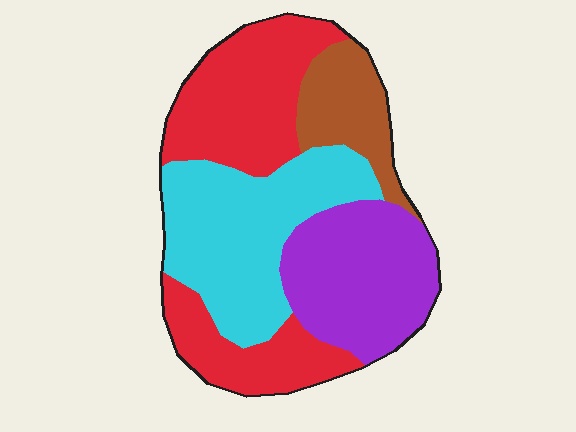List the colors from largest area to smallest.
From largest to smallest: red, cyan, purple, brown.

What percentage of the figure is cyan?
Cyan covers around 30% of the figure.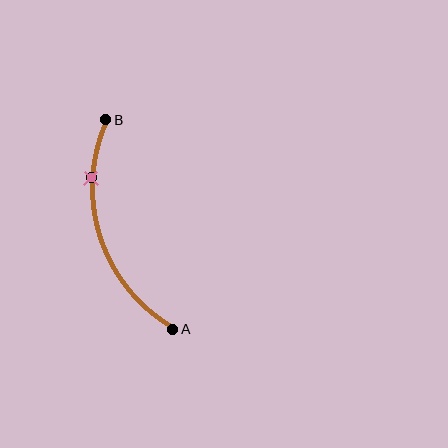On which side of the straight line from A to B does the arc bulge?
The arc bulges to the left of the straight line connecting A and B.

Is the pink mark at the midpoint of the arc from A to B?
No. The pink mark lies on the arc but is closer to endpoint B. The arc midpoint would be at the point on the curve equidistant along the arc from both A and B.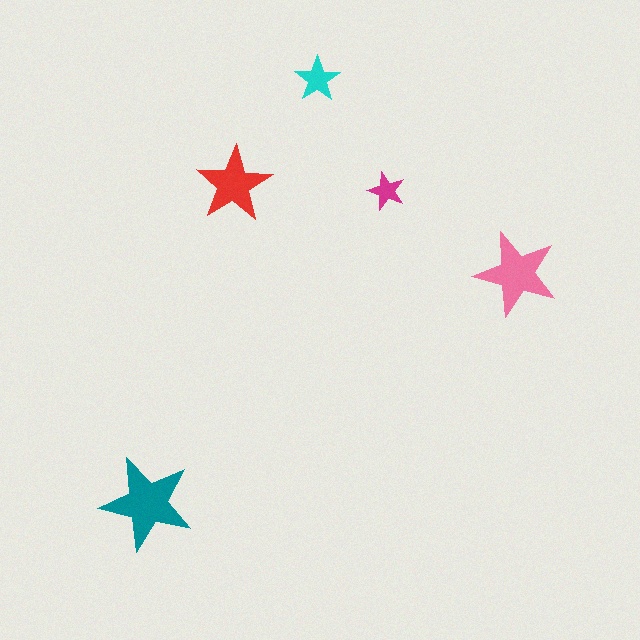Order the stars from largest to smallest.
the teal one, the pink one, the red one, the cyan one, the magenta one.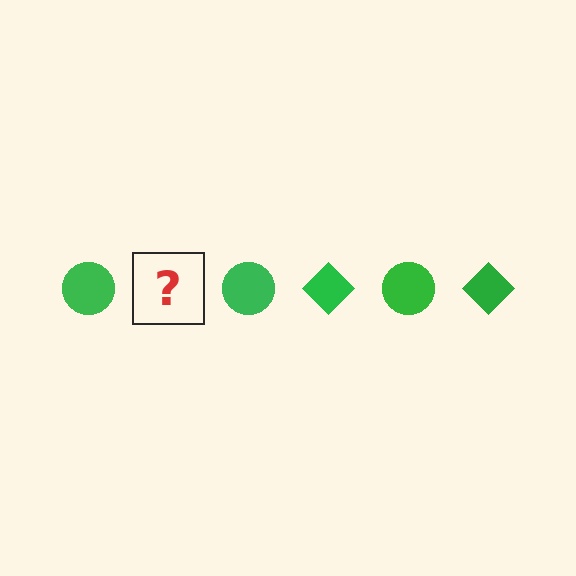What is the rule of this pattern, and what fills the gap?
The rule is that the pattern cycles through circle, diamond shapes in green. The gap should be filled with a green diamond.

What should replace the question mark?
The question mark should be replaced with a green diamond.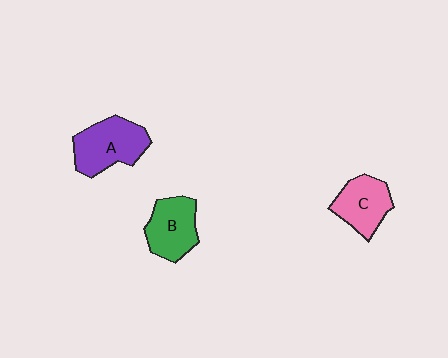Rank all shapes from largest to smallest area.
From largest to smallest: A (purple), B (green), C (pink).